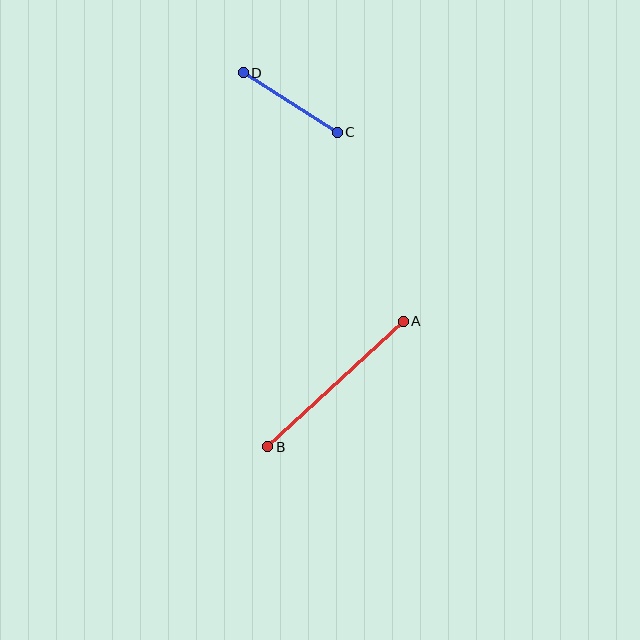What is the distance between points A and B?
The distance is approximately 185 pixels.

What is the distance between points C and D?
The distance is approximately 111 pixels.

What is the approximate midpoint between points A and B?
The midpoint is at approximately (336, 384) pixels.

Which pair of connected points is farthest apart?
Points A and B are farthest apart.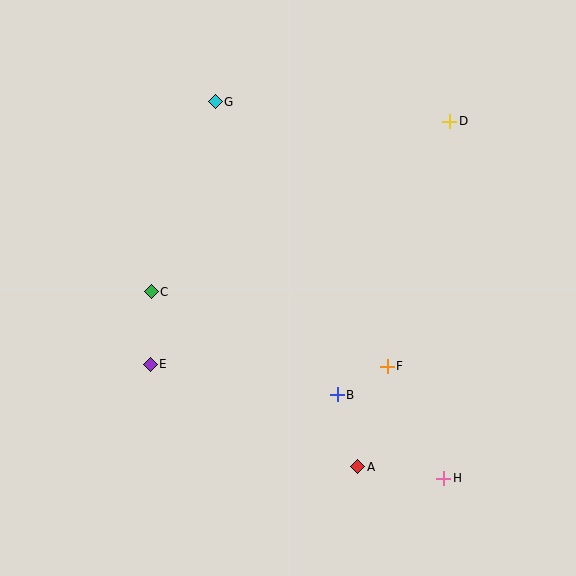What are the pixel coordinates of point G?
Point G is at (215, 102).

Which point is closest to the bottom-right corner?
Point H is closest to the bottom-right corner.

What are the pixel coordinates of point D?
Point D is at (450, 121).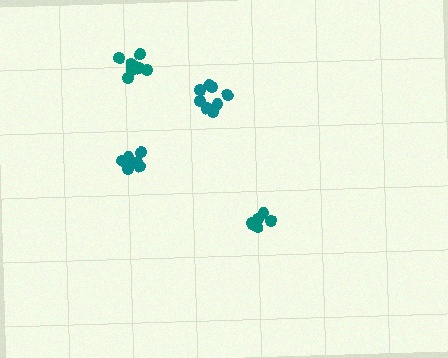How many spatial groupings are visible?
There are 4 spatial groupings.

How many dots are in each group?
Group 1: 7 dots, Group 2: 9 dots, Group 3: 9 dots, Group 4: 10 dots (35 total).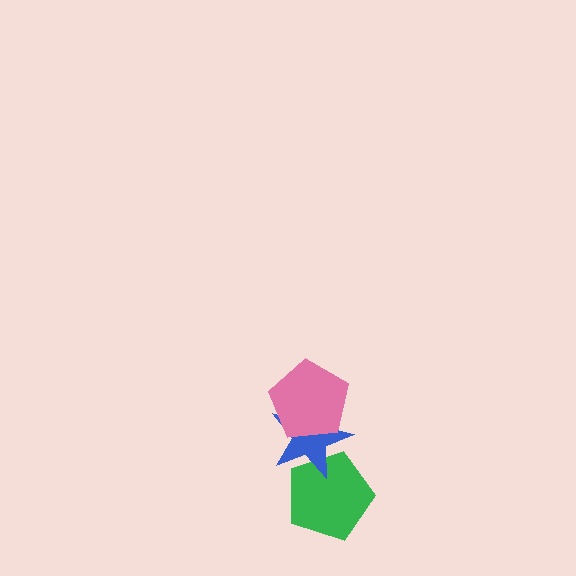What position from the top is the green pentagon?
The green pentagon is 3rd from the top.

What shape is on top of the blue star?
The pink pentagon is on top of the blue star.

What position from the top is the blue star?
The blue star is 2nd from the top.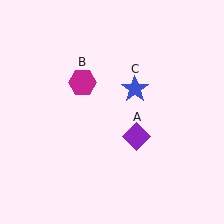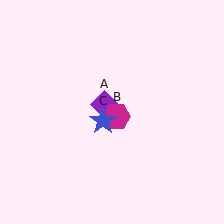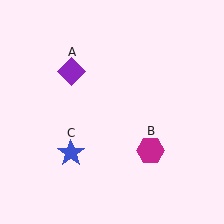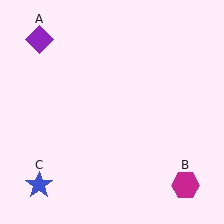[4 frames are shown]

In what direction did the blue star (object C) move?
The blue star (object C) moved down and to the left.